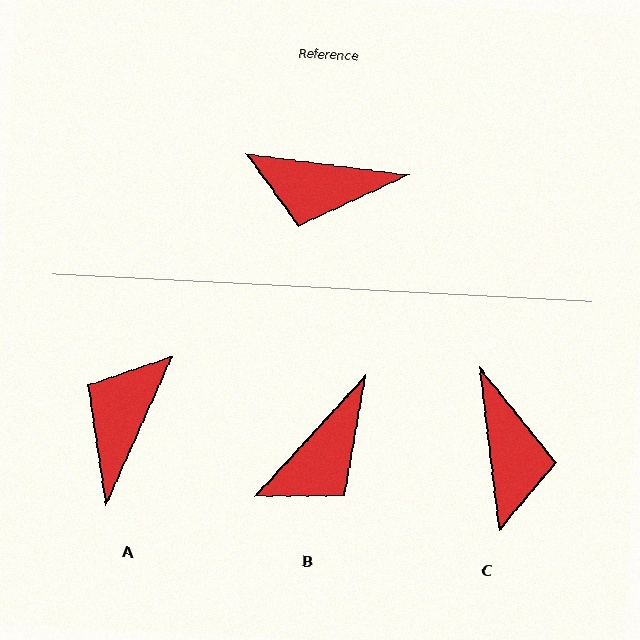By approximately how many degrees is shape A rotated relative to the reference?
Approximately 107 degrees clockwise.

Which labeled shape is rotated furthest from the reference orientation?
A, about 107 degrees away.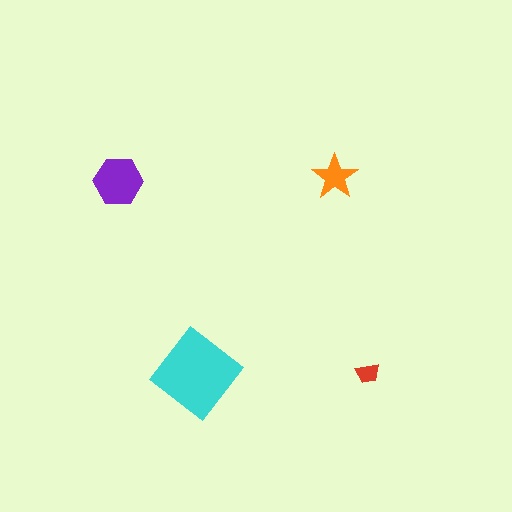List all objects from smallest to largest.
The red trapezoid, the orange star, the purple hexagon, the cyan diamond.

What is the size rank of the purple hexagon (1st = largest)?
2nd.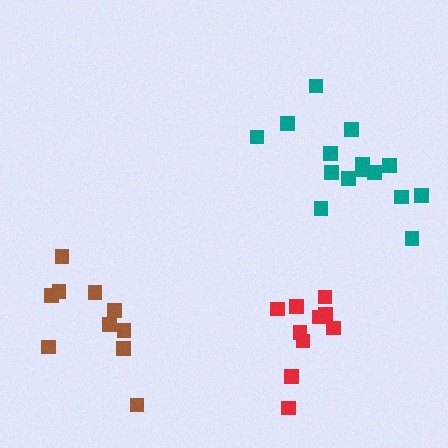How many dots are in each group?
Group 1: 15 dots, Group 2: 10 dots, Group 3: 10 dots (35 total).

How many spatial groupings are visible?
There are 3 spatial groupings.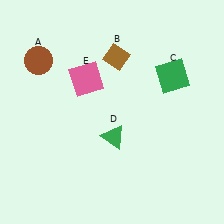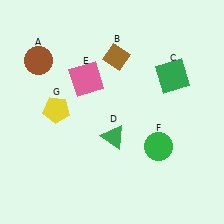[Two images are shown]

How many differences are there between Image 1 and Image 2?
There are 2 differences between the two images.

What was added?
A green circle (F), a yellow pentagon (G) were added in Image 2.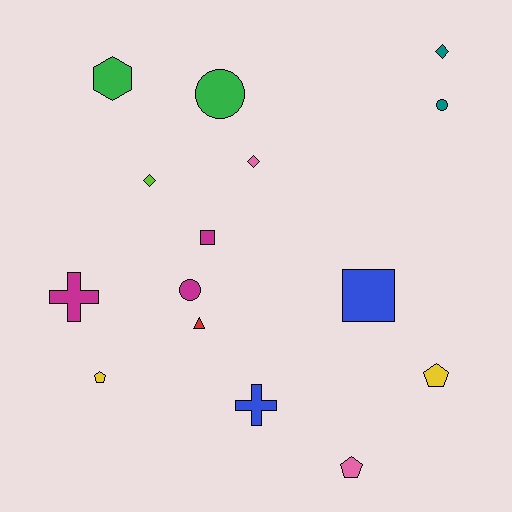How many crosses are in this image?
There are 2 crosses.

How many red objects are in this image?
There is 1 red object.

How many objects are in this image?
There are 15 objects.